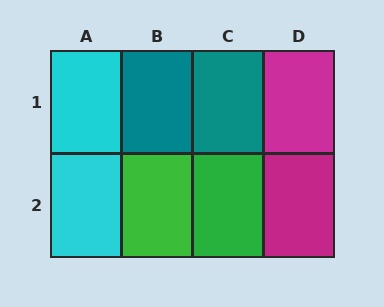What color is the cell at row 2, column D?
Magenta.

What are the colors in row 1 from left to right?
Cyan, teal, teal, magenta.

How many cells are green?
2 cells are green.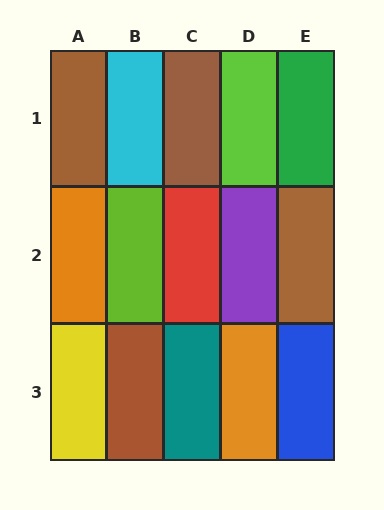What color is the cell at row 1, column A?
Brown.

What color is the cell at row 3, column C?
Teal.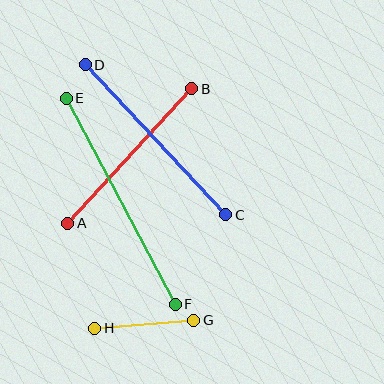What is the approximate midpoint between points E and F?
The midpoint is at approximately (121, 201) pixels.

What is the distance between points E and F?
The distance is approximately 233 pixels.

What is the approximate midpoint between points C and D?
The midpoint is at approximately (156, 140) pixels.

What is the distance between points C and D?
The distance is approximately 206 pixels.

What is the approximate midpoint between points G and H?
The midpoint is at approximately (144, 324) pixels.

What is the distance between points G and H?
The distance is approximately 99 pixels.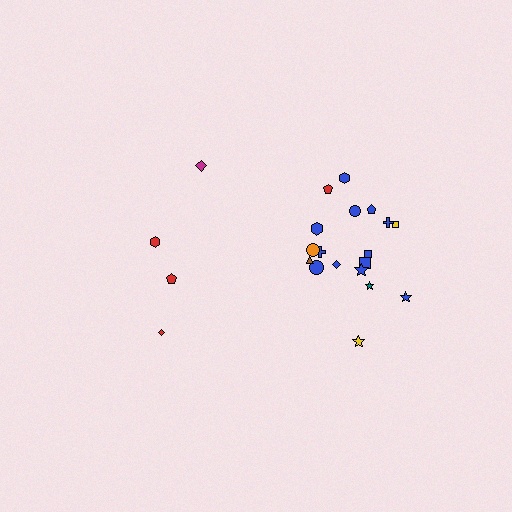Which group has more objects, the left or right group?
The right group.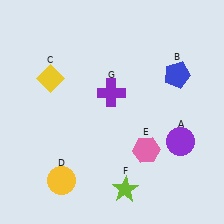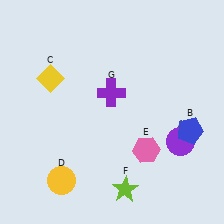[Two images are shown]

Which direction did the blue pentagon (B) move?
The blue pentagon (B) moved down.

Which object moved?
The blue pentagon (B) moved down.